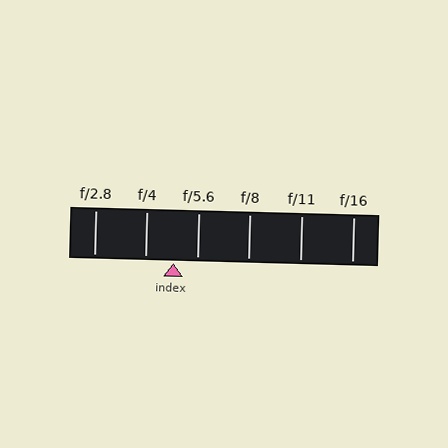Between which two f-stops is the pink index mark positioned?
The index mark is between f/4 and f/5.6.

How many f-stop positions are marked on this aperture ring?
There are 6 f-stop positions marked.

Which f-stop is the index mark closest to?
The index mark is closest to f/5.6.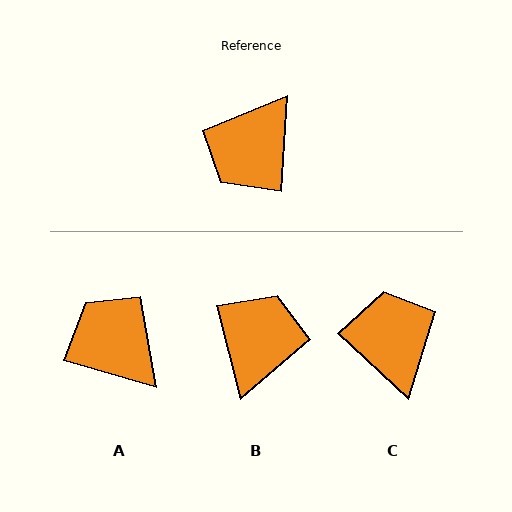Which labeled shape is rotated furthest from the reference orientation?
B, about 162 degrees away.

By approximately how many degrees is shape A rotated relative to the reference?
Approximately 103 degrees clockwise.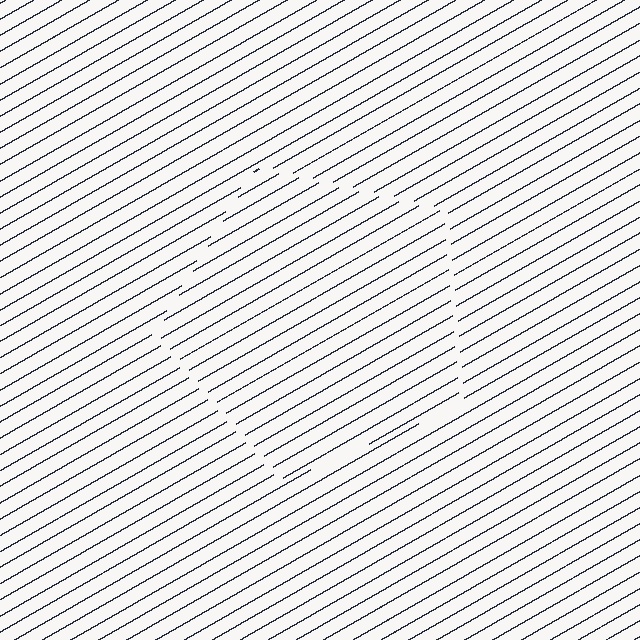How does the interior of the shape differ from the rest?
The interior of the shape contains the same grating, shifted by half a period — the contour is defined by the phase discontinuity where line-ends from the inner and outer gratings abut.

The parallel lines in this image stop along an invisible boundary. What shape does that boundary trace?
An illusory pentagon. The interior of the shape contains the same grating, shifted by half a period — the contour is defined by the phase discontinuity where line-ends from the inner and outer gratings abut.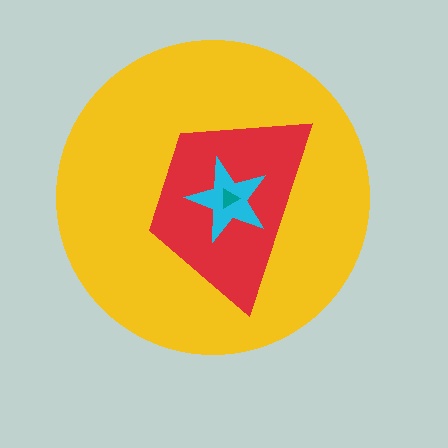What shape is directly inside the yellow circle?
The red trapezoid.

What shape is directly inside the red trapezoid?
The cyan star.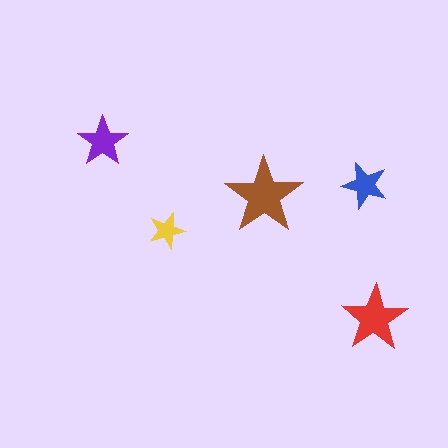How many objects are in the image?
There are 5 objects in the image.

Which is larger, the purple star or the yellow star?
The purple one.